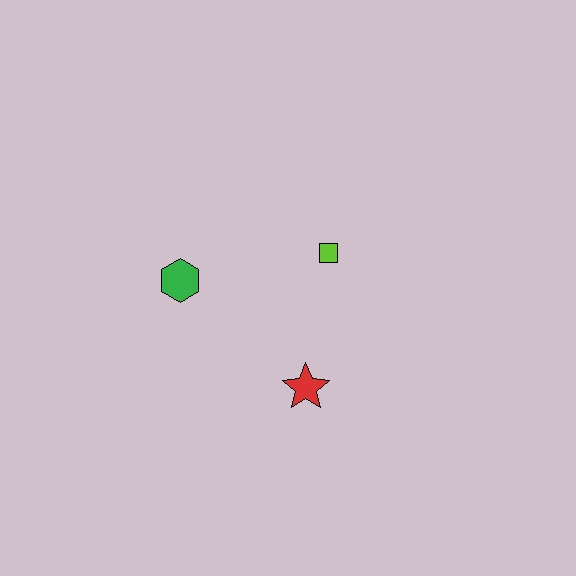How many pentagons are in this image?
There are no pentagons.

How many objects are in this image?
There are 3 objects.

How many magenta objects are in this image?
There are no magenta objects.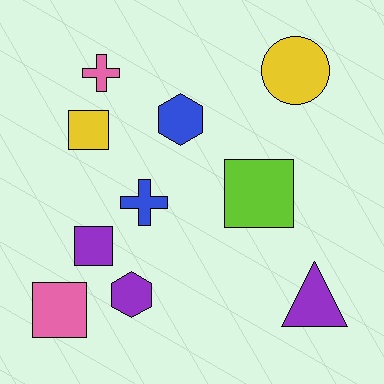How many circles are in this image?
There is 1 circle.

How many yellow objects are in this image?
There are 2 yellow objects.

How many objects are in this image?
There are 10 objects.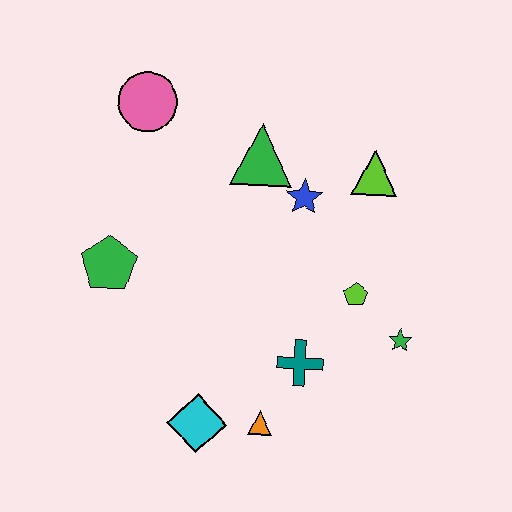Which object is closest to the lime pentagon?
The green star is closest to the lime pentagon.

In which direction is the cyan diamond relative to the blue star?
The cyan diamond is below the blue star.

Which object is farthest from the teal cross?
The pink circle is farthest from the teal cross.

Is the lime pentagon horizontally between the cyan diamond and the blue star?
No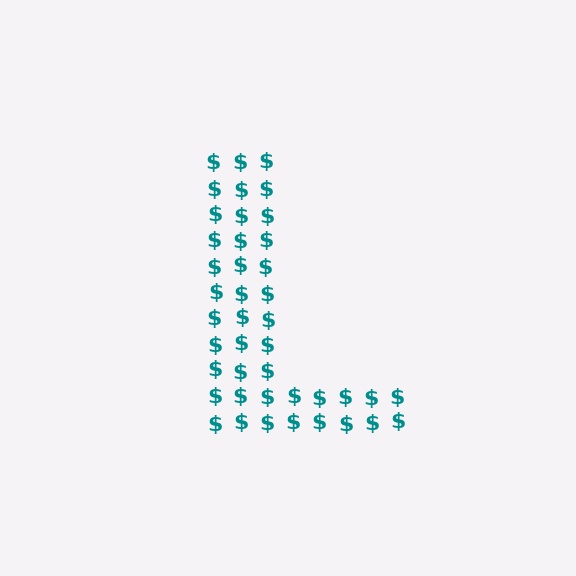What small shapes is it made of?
It is made of small dollar signs.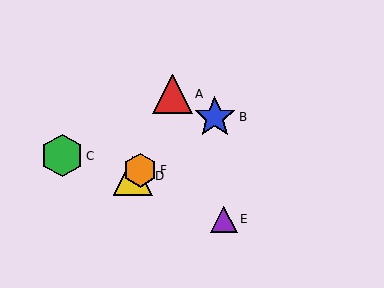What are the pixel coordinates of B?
Object B is at (215, 117).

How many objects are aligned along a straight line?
3 objects (B, D, F) are aligned along a straight line.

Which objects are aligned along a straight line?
Objects B, D, F are aligned along a straight line.